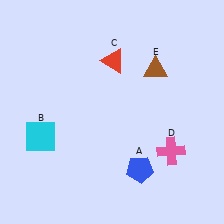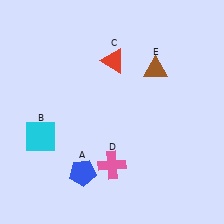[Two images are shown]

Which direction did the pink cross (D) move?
The pink cross (D) moved left.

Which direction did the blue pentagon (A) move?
The blue pentagon (A) moved left.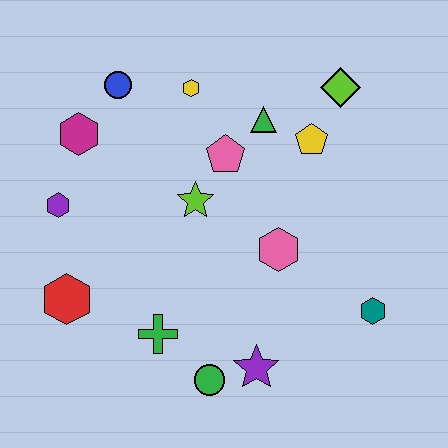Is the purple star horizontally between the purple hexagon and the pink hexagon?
Yes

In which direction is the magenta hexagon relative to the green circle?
The magenta hexagon is above the green circle.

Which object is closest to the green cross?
The green circle is closest to the green cross.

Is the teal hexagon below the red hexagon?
Yes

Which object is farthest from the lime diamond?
The red hexagon is farthest from the lime diamond.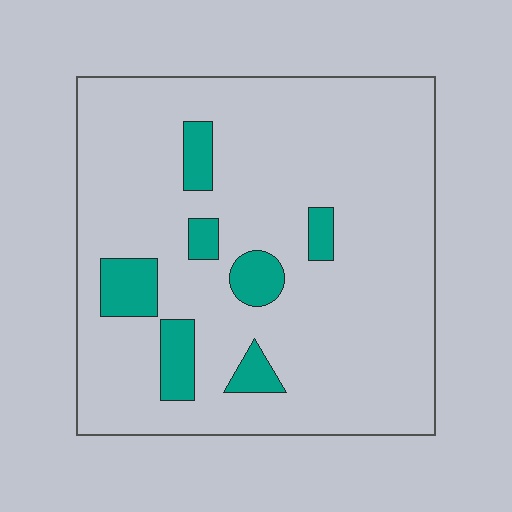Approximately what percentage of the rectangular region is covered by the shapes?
Approximately 10%.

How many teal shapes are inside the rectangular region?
7.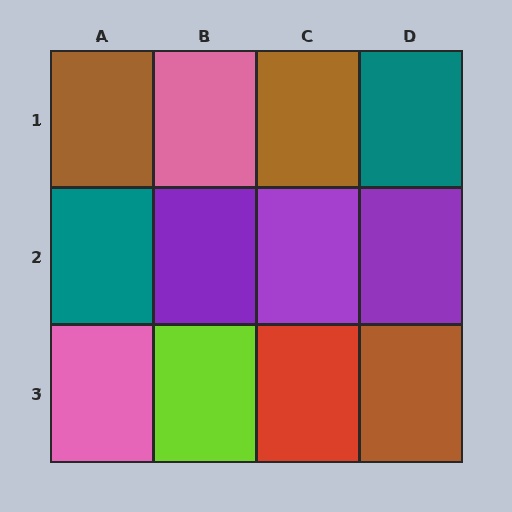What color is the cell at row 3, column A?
Pink.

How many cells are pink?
2 cells are pink.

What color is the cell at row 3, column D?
Brown.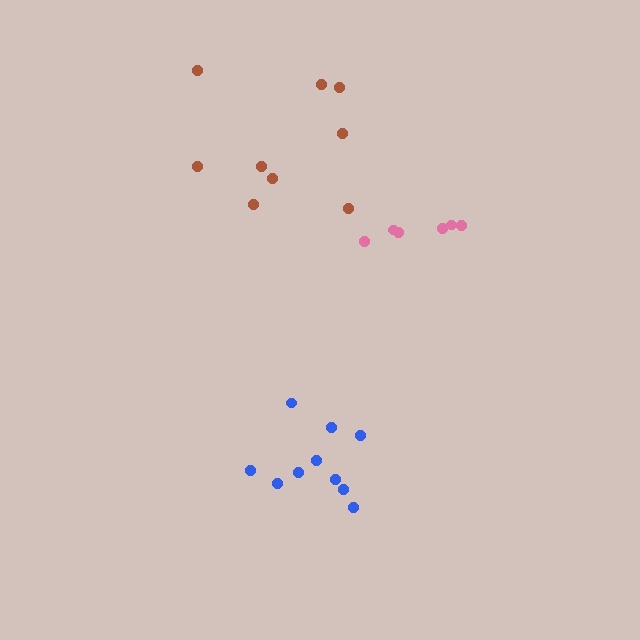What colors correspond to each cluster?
The clusters are colored: pink, brown, blue.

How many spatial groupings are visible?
There are 3 spatial groupings.